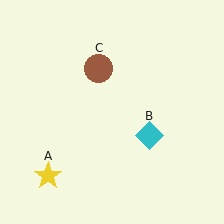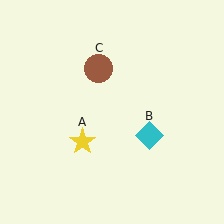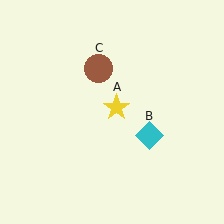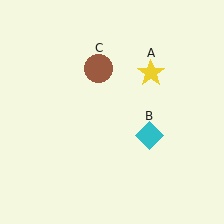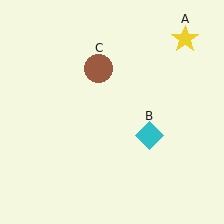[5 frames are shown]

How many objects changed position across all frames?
1 object changed position: yellow star (object A).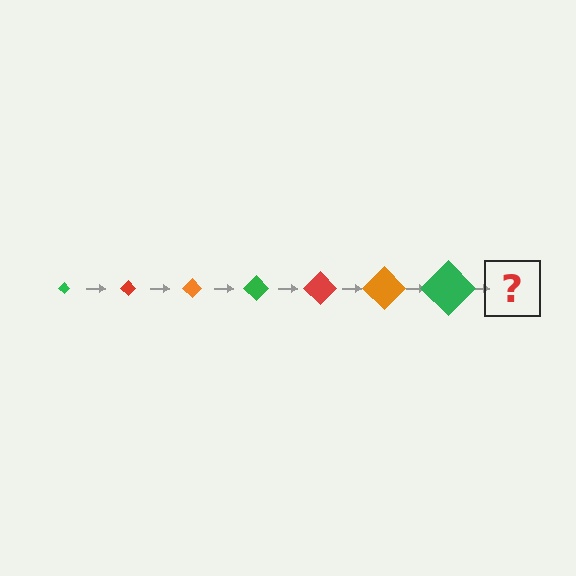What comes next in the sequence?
The next element should be a red diamond, larger than the previous one.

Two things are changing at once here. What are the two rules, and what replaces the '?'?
The two rules are that the diamond grows larger each step and the color cycles through green, red, and orange. The '?' should be a red diamond, larger than the previous one.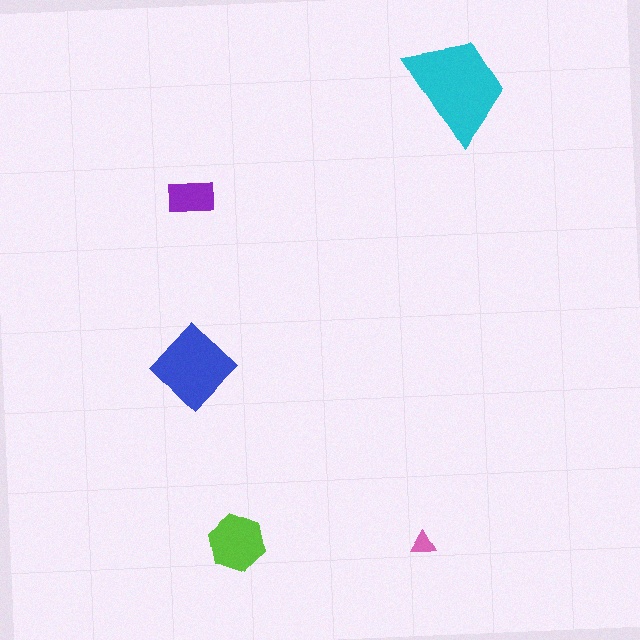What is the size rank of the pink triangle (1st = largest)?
5th.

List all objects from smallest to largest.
The pink triangle, the purple rectangle, the lime hexagon, the blue diamond, the cyan trapezoid.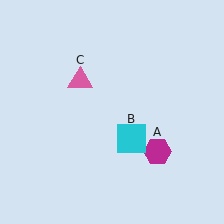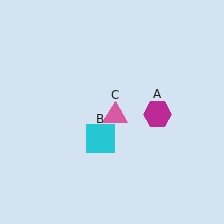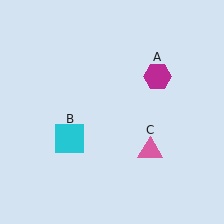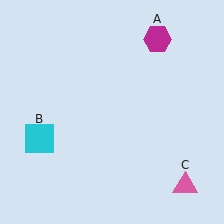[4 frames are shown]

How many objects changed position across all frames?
3 objects changed position: magenta hexagon (object A), cyan square (object B), pink triangle (object C).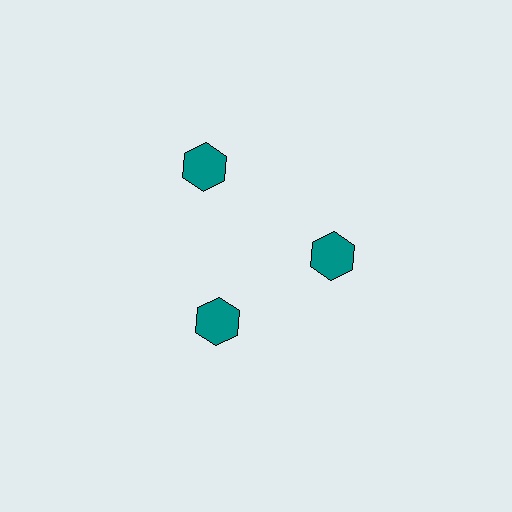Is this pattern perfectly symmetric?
No. The 3 teal hexagons are arranged in a ring, but one element near the 11 o'clock position is pushed outward from the center, breaking the 3-fold rotational symmetry.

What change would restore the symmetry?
The symmetry would be restored by moving it inward, back onto the ring so that all 3 hexagons sit at equal angles and equal distance from the center.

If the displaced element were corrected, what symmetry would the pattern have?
It would have 3-fold rotational symmetry — the pattern would map onto itself every 120 degrees.